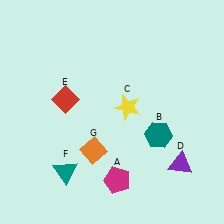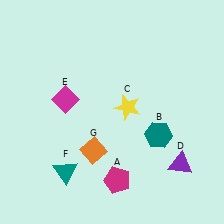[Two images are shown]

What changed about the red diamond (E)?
In Image 1, E is red. In Image 2, it changed to magenta.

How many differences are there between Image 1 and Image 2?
There is 1 difference between the two images.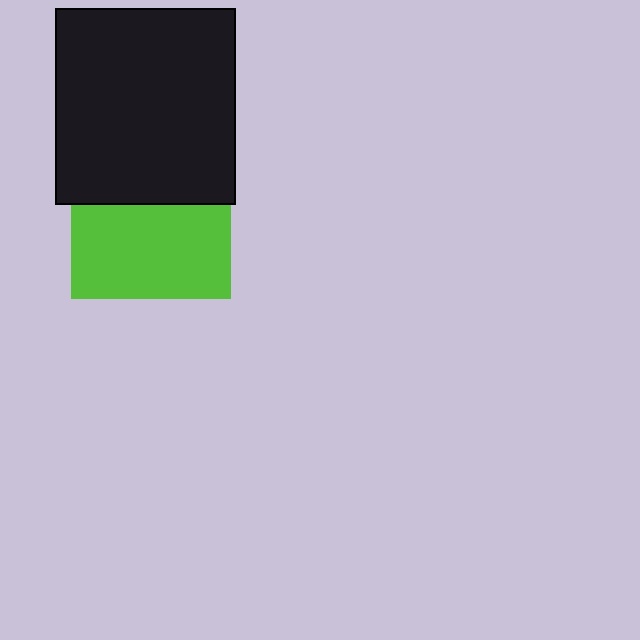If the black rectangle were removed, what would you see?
You would see the complete lime square.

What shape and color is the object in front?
The object in front is a black rectangle.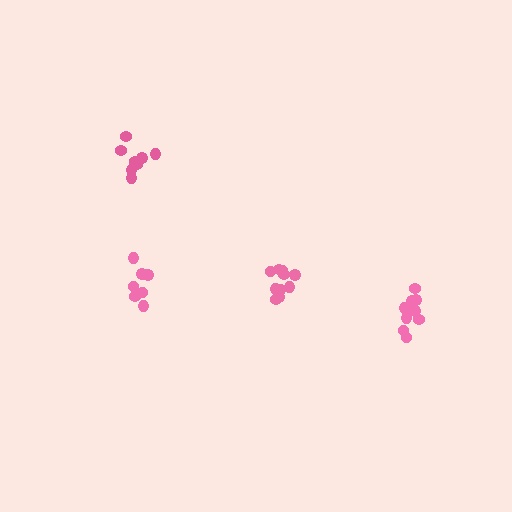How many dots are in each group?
Group 1: 8 dots, Group 2: 7 dots, Group 3: 9 dots, Group 4: 10 dots (34 total).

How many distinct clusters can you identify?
There are 4 distinct clusters.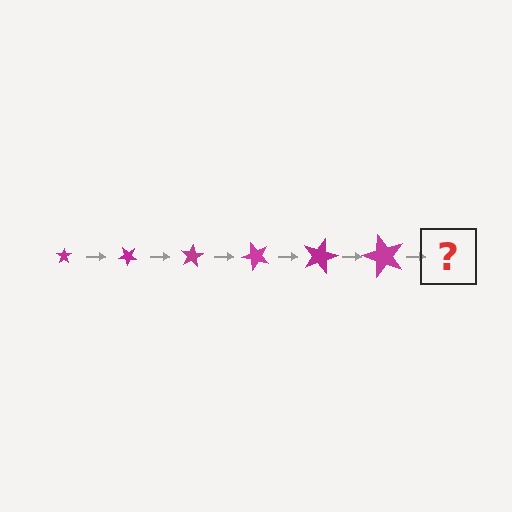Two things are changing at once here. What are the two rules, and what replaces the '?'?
The two rules are that the star grows larger each step and it rotates 40 degrees each step. The '?' should be a star, larger than the previous one and rotated 240 degrees from the start.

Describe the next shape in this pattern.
It should be a star, larger than the previous one and rotated 240 degrees from the start.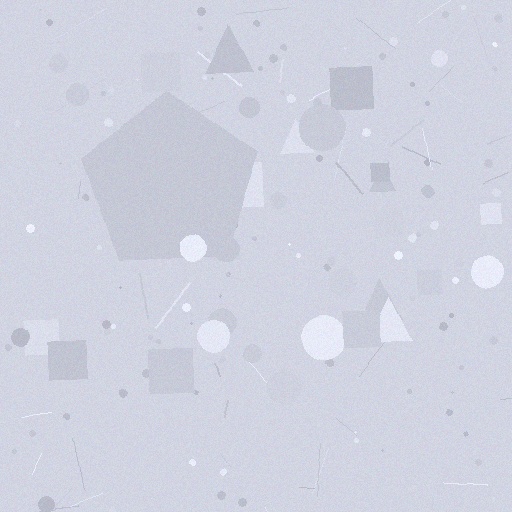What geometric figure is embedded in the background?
A pentagon is embedded in the background.